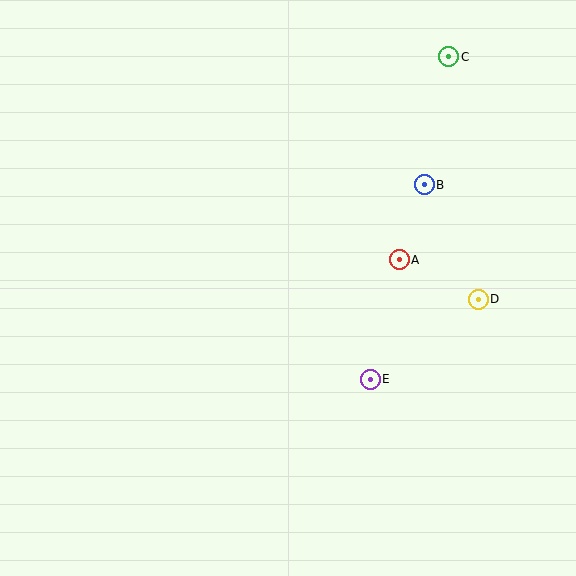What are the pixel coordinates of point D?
Point D is at (478, 299).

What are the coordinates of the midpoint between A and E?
The midpoint between A and E is at (385, 319).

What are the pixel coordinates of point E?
Point E is at (370, 379).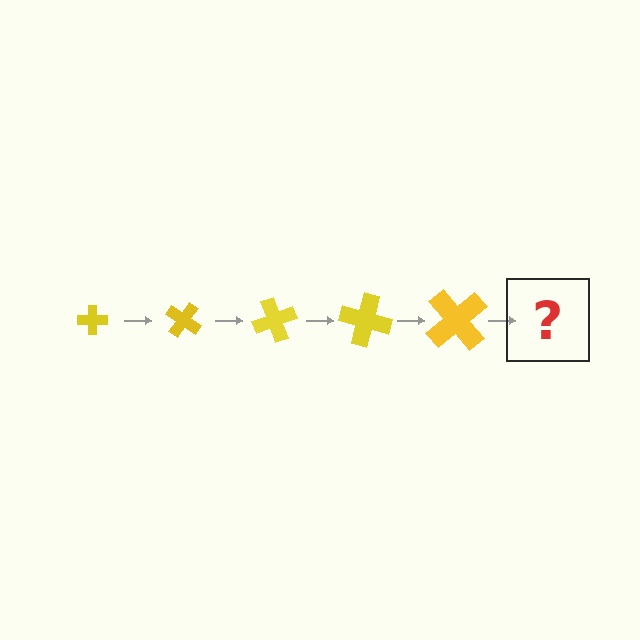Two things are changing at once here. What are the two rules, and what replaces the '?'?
The two rules are that the cross grows larger each step and it rotates 35 degrees each step. The '?' should be a cross, larger than the previous one and rotated 175 degrees from the start.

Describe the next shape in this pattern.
It should be a cross, larger than the previous one and rotated 175 degrees from the start.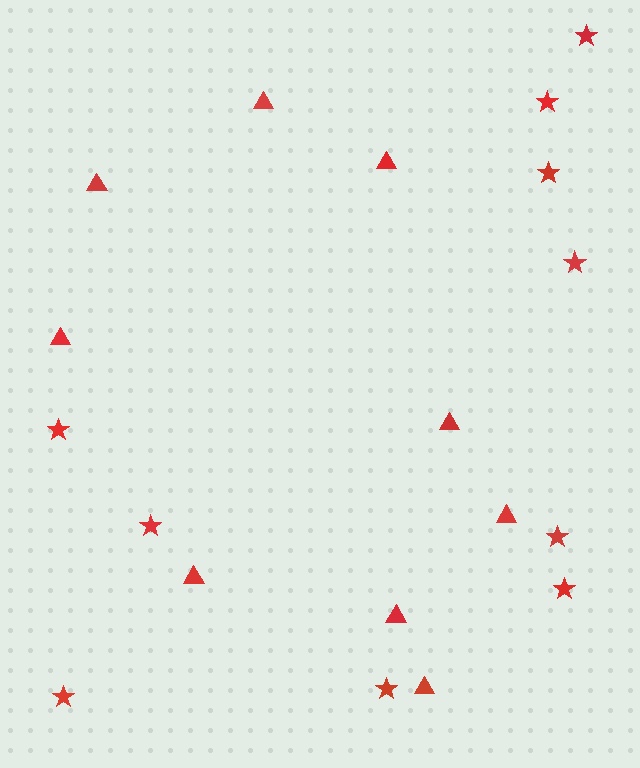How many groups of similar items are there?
There are 2 groups: one group of stars (10) and one group of triangles (9).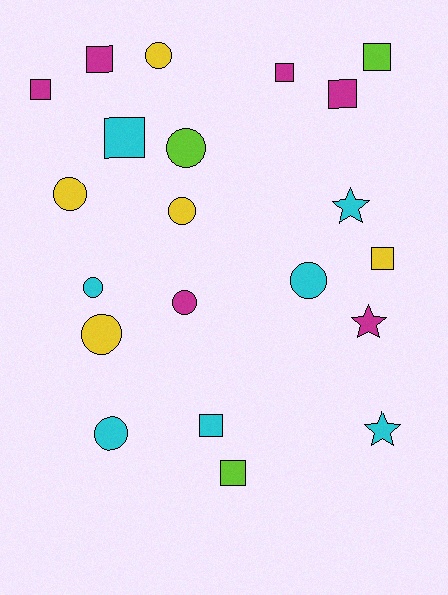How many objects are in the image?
There are 21 objects.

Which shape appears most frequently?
Square, with 9 objects.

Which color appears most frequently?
Cyan, with 7 objects.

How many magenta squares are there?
There are 4 magenta squares.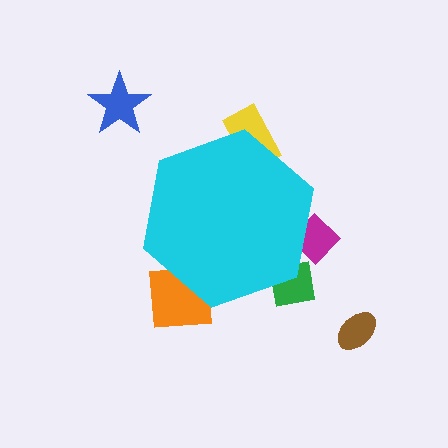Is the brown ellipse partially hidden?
No, the brown ellipse is fully visible.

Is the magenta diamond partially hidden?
Yes, the magenta diamond is partially hidden behind the cyan hexagon.